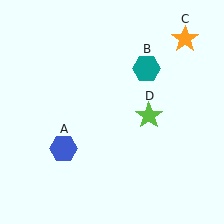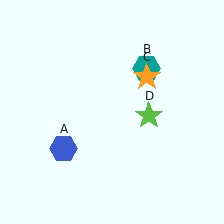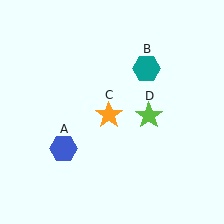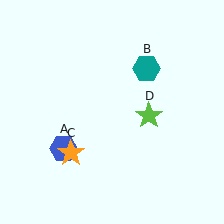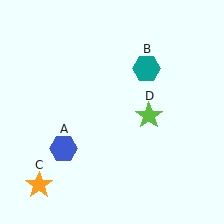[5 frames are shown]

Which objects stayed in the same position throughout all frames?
Blue hexagon (object A) and teal hexagon (object B) and lime star (object D) remained stationary.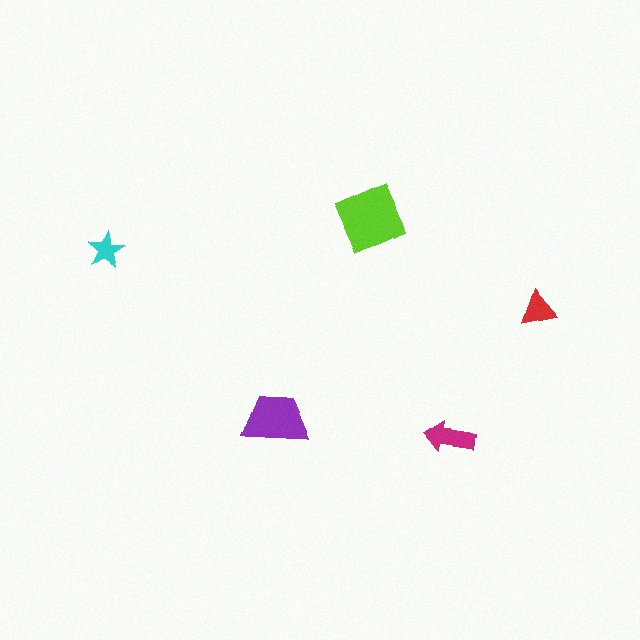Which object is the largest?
The lime diamond.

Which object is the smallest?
The cyan star.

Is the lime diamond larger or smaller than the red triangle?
Larger.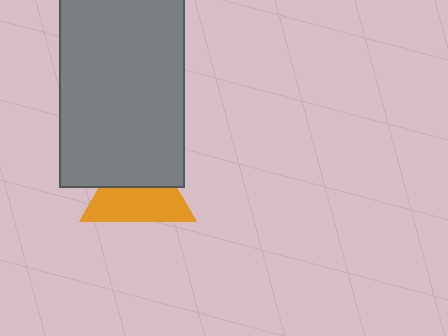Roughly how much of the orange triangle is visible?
About half of it is visible (roughly 56%).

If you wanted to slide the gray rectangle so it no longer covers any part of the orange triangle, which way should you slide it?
Slide it up — that is the most direct way to separate the two shapes.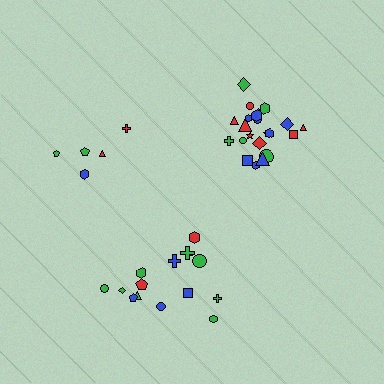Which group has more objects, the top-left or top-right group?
The top-right group.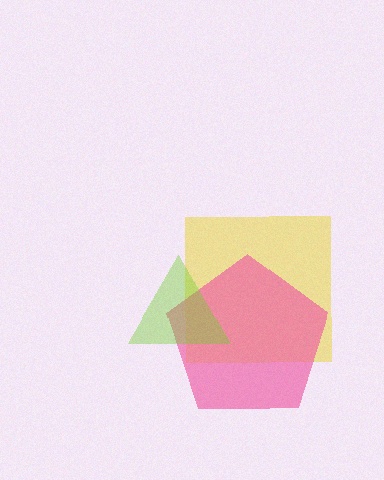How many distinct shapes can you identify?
There are 3 distinct shapes: a yellow square, a pink pentagon, a lime triangle.